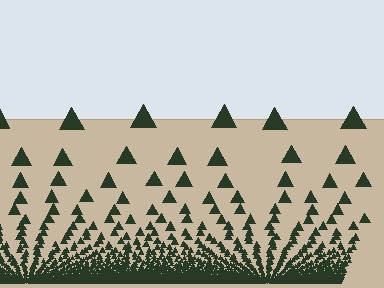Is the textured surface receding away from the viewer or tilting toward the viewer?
The surface appears to tilt toward the viewer. Texture elements get larger and sparser toward the top.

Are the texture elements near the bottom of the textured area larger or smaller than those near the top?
Smaller. The gradient is inverted — elements near the bottom are smaller and denser.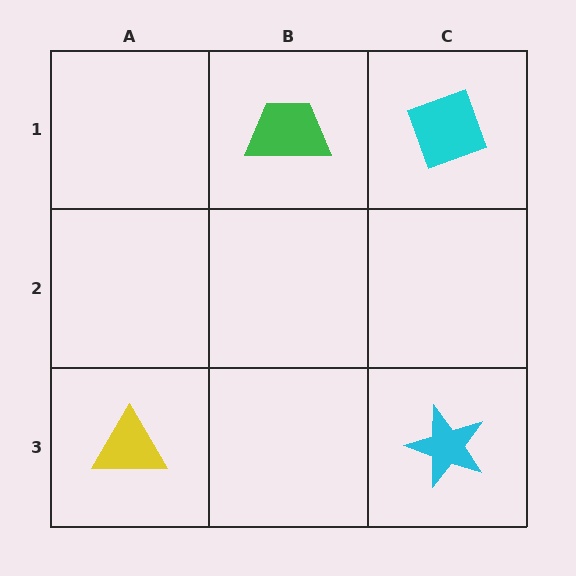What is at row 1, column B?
A green trapezoid.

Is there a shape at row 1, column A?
No, that cell is empty.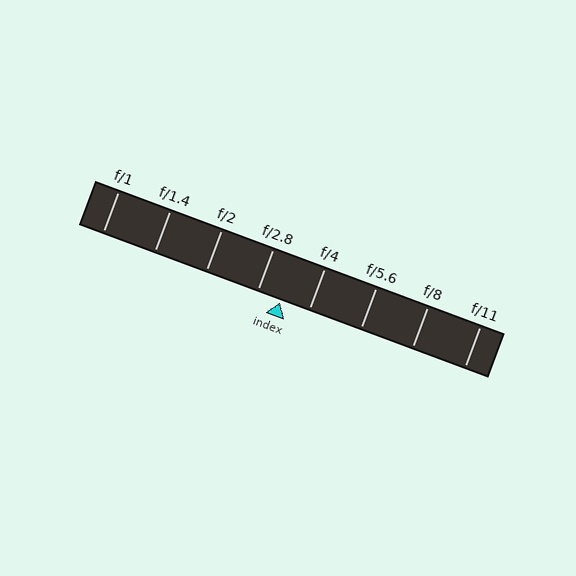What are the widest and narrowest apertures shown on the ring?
The widest aperture shown is f/1 and the narrowest is f/11.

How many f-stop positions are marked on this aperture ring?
There are 8 f-stop positions marked.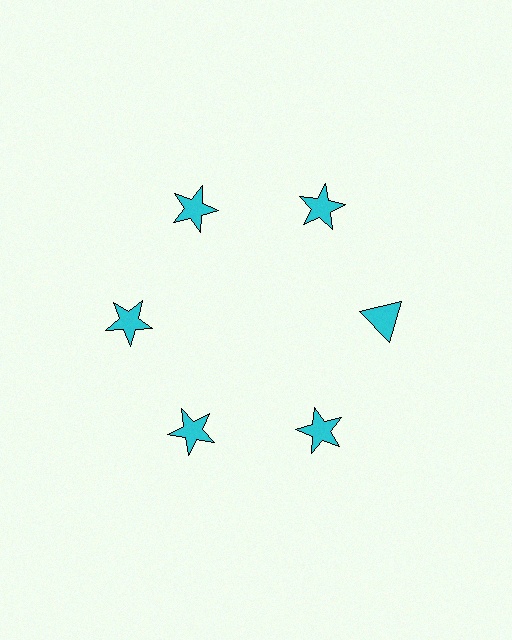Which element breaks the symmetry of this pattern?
The cyan triangle at roughly the 3 o'clock position breaks the symmetry. All other shapes are cyan stars.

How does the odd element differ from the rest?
It has a different shape: triangle instead of star.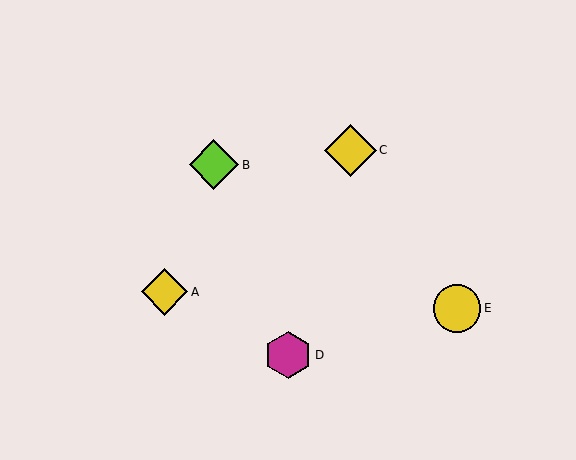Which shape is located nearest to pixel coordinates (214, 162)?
The lime diamond (labeled B) at (214, 165) is nearest to that location.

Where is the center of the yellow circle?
The center of the yellow circle is at (457, 308).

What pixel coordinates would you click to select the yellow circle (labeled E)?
Click at (457, 308) to select the yellow circle E.